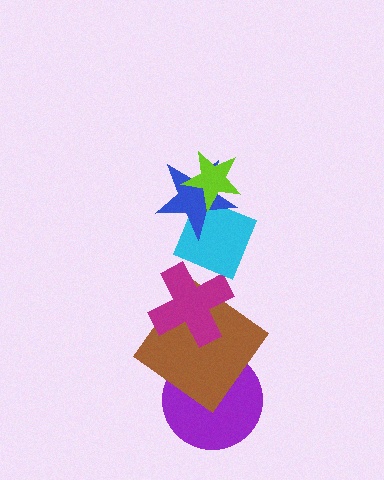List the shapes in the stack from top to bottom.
From top to bottom: the lime star, the blue star, the cyan diamond, the magenta cross, the brown diamond, the purple circle.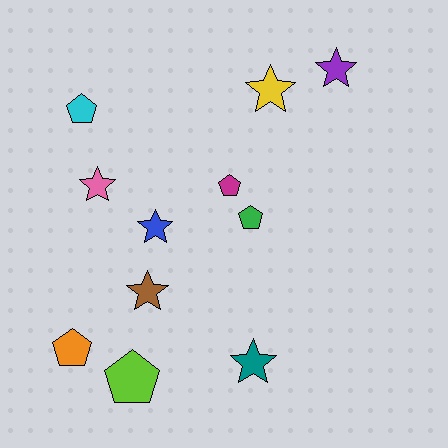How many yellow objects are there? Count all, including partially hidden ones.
There is 1 yellow object.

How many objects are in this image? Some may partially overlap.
There are 11 objects.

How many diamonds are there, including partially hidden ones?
There are no diamonds.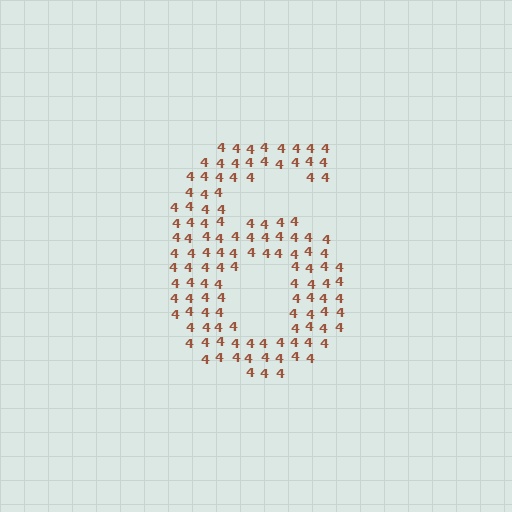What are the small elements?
The small elements are digit 4's.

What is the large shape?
The large shape is the digit 6.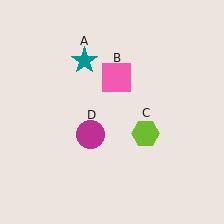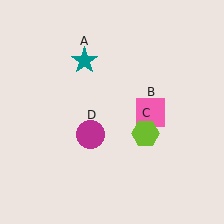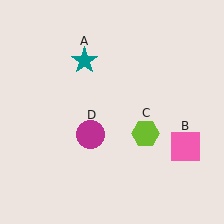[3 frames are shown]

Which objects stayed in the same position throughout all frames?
Teal star (object A) and lime hexagon (object C) and magenta circle (object D) remained stationary.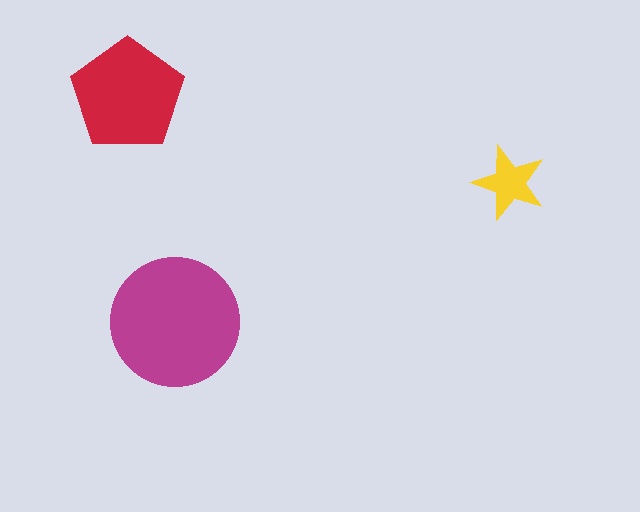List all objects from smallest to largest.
The yellow star, the red pentagon, the magenta circle.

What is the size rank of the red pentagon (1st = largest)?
2nd.